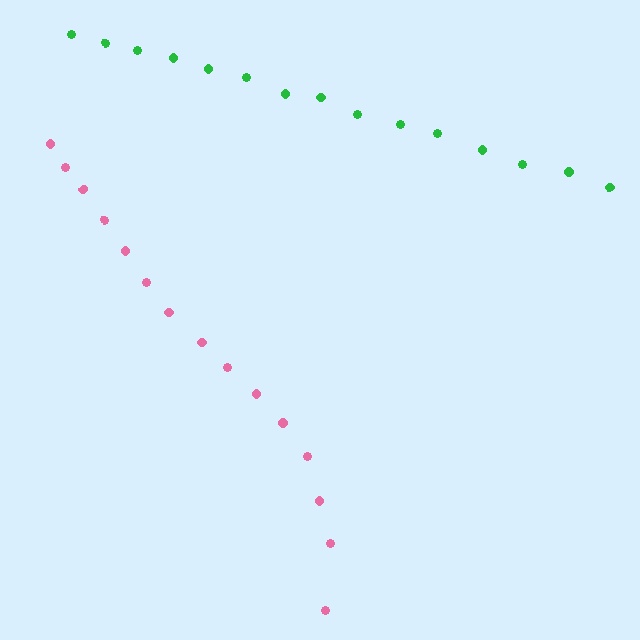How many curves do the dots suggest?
There are 2 distinct paths.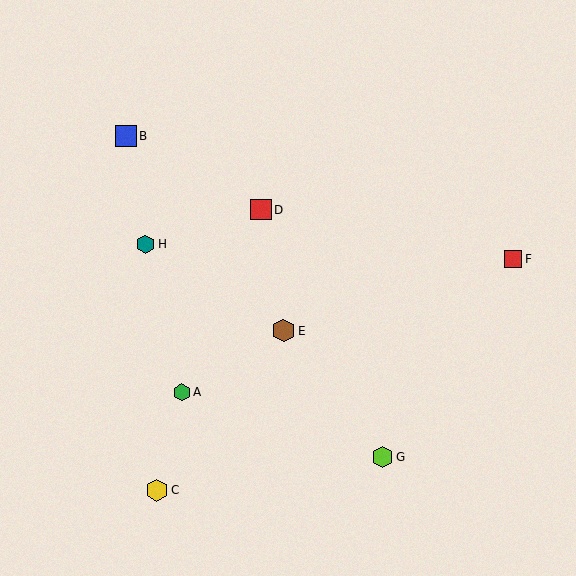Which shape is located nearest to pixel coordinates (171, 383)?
The green hexagon (labeled A) at (182, 392) is nearest to that location.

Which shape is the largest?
The brown hexagon (labeled E) is the largest.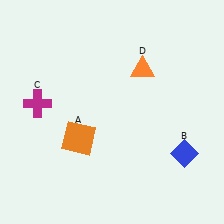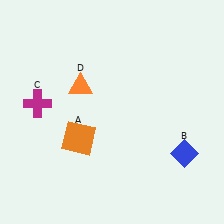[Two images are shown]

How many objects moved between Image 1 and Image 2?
1 object moved between the two images.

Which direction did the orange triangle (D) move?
The orange triangle (D) moved left.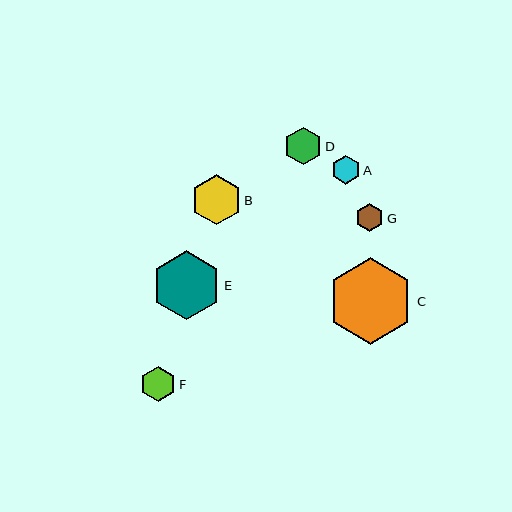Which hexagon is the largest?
Hexagon C is the largest with a size of approximately 86 pixels.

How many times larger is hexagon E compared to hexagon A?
Hexagon E is approximately 2.4 times the size of hexagon A.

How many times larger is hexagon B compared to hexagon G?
Hexagon B is approximately 1.8 times the size of hexagon G.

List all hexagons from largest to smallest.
From largest to smallest: C, E, B, D, F, A, G.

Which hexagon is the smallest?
Hexagon G is the smallest with a size of approximately 28 pixels.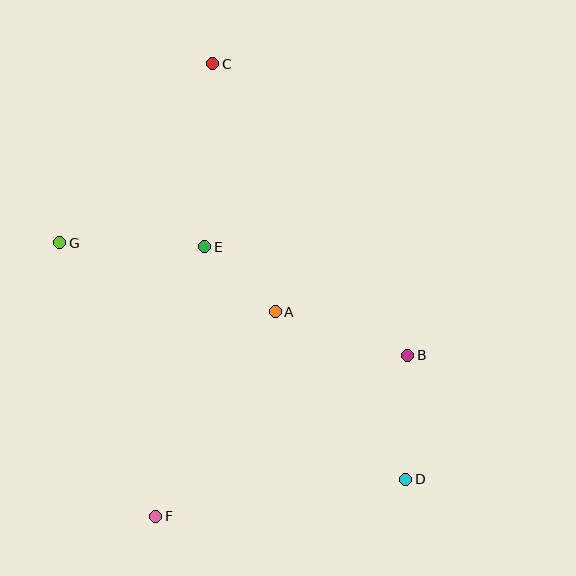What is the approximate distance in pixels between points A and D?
The distance between A and D is approximately 212 pixels.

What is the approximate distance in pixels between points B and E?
The distance between B and E is approximately 230 pixels.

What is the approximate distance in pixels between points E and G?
The distance between E and G is approximately 145 pixels.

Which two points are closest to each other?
Points A and E are closest to each other.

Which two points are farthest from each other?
Points C and D are farthest from each other.